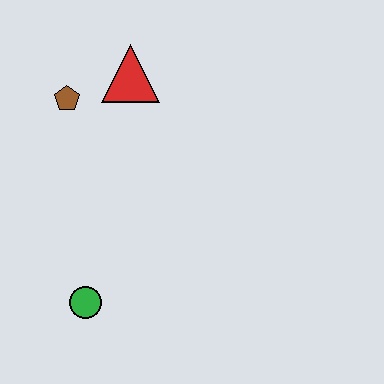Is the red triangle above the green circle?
Yes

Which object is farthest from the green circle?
The red triangle is farthest from the green circle.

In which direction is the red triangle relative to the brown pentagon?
The red triangle is to the right of the brown pentagon.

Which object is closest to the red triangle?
The brown pentagon is closest to the red triangle.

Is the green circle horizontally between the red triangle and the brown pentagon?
Yes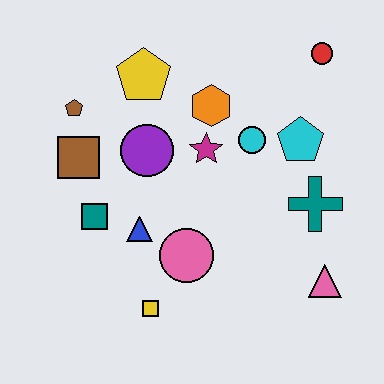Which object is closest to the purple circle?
The magenta star is closest to the purple circle.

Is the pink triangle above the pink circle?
No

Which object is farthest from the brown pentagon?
The pink triangle is farthest from the brown pentagon.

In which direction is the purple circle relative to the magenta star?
The purple circle is to the left of the magenta star.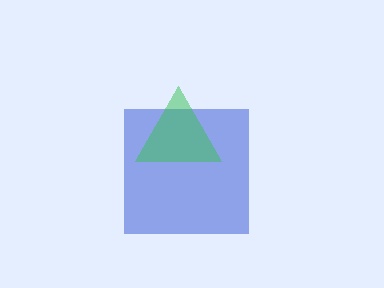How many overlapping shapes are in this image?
There are 2 overlapping shapes in the image.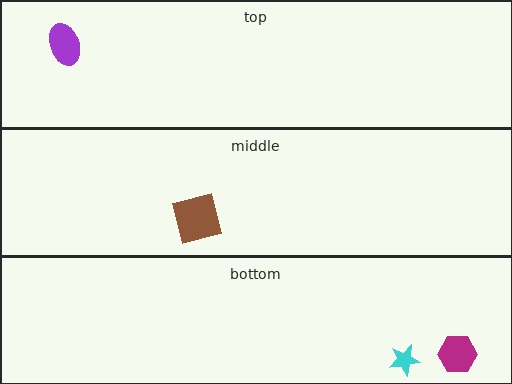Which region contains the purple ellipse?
The top region.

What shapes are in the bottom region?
The cyan star, the magenta hexagon.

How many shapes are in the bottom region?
2.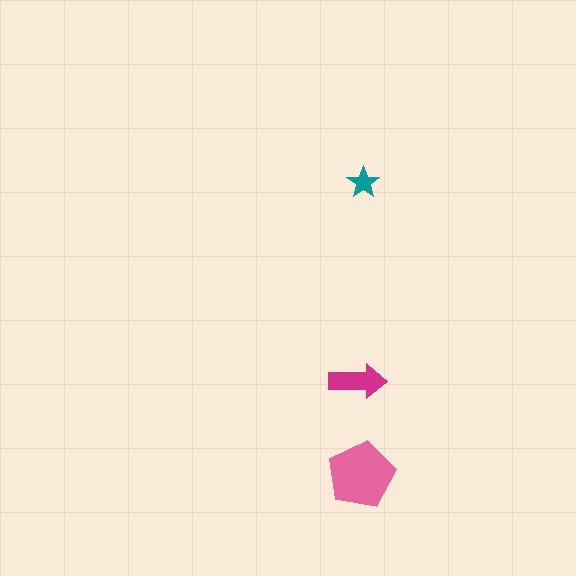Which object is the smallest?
The teal star.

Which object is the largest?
The pink pentagon.